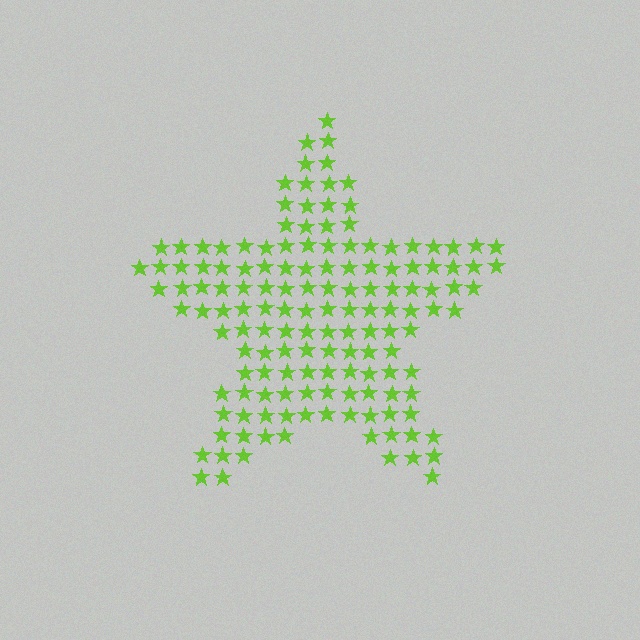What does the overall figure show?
The overall figure shows a star.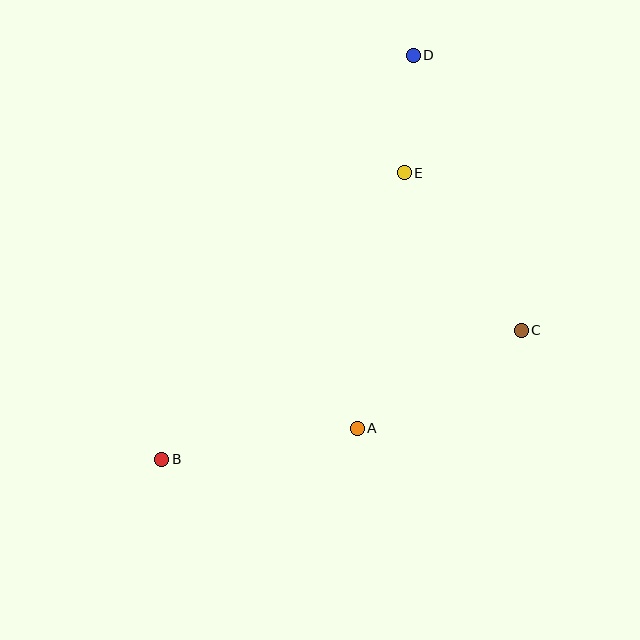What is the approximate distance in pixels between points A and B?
The distance between A and B is approximately 198 pixels.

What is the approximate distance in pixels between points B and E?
The distance between B and E is approximately 376 pixels.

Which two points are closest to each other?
Points D and E are closest to each other.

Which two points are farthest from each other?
Points B and D are farthest from each other.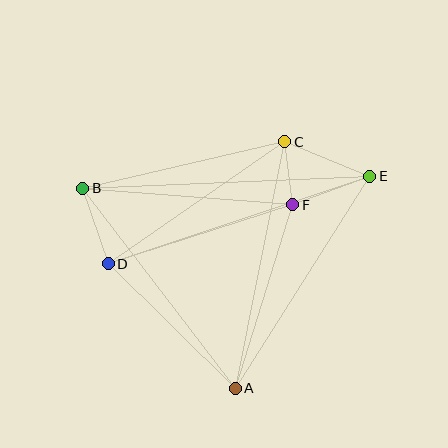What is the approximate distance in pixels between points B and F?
The distance between B and F is approximately 211 pixels.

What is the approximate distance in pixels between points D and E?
The distance between D and E is approximately 276 pixels.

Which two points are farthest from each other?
Points B and E are farthest from each other.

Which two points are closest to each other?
Points C and F are closest to each other.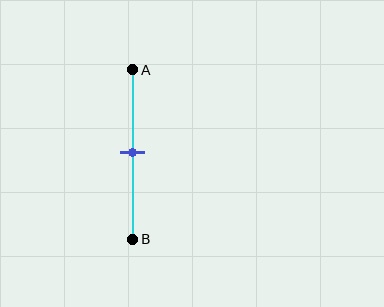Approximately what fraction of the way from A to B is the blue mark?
The blue mark is approximately 50% of the way from A to B.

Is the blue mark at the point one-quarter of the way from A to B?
No, the mark is at about 50% from A, not at the 25% one-quarter point.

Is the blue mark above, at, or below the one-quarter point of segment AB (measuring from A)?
The blue mark is below the one-quarter point of segment AB.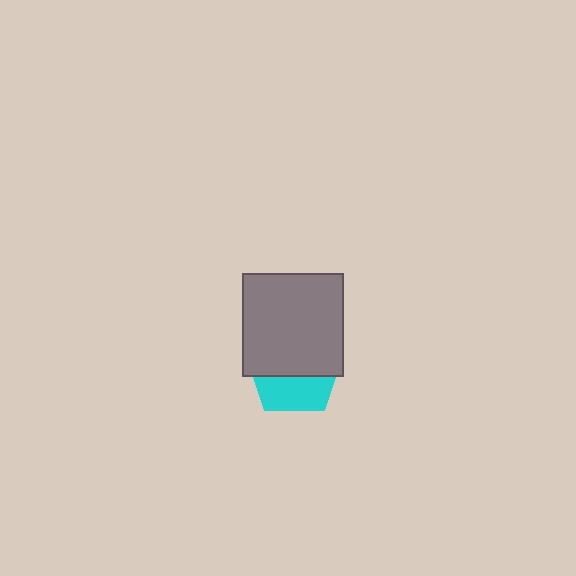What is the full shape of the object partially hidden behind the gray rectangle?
The partially hidden object is a cyan pentagon.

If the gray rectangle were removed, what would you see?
You would see the complete cyan pentagon.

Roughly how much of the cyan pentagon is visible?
A small part of it is visible (roughly 38%).